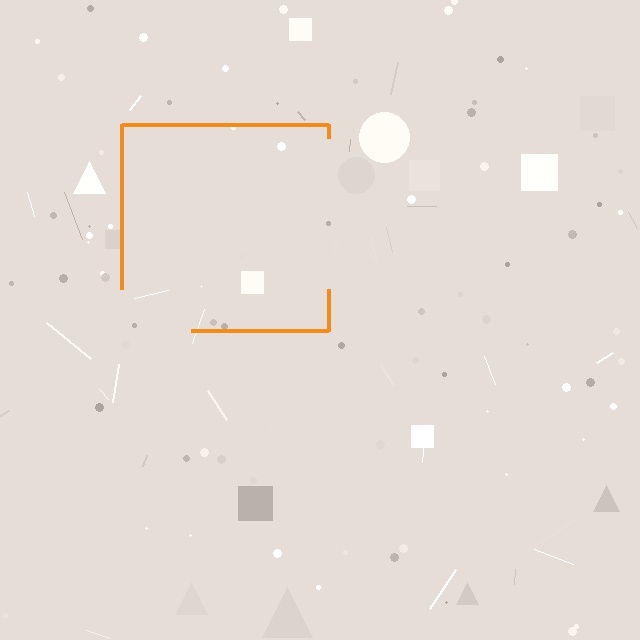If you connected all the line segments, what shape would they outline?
They would outline a square.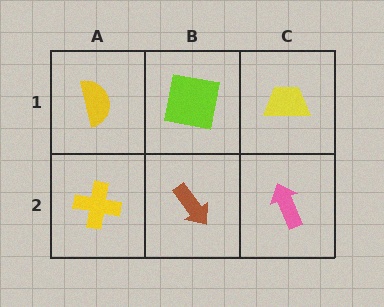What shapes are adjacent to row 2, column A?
A yellow semicircle (row 1, column A), a brown arrow (row 2, column B).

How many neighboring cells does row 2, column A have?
2.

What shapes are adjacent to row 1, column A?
A yellow cross (row 2, column A), a lime square (row 1, column B).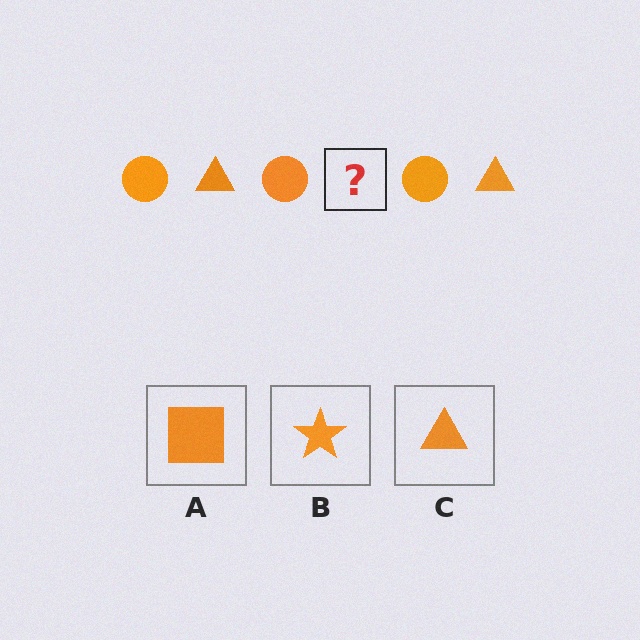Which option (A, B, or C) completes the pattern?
C.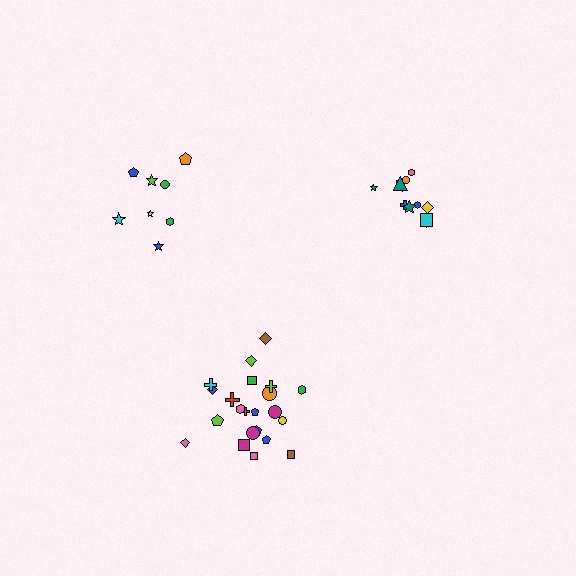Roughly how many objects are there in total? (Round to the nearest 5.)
Roughly 40 objects in total.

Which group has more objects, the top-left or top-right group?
The top-right group.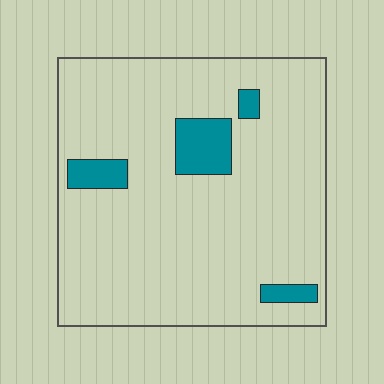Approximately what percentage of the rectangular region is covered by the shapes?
Approximately 10%.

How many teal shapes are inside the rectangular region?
4.